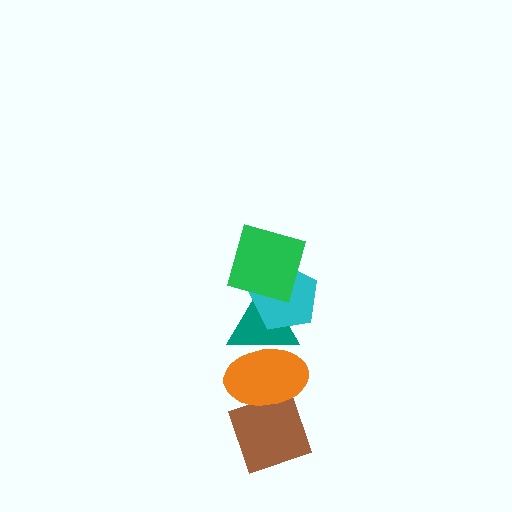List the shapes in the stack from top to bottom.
From top to bottom: the green square, the cyan pentagon, the teal triangle, the orange ellipse, the brown diamond.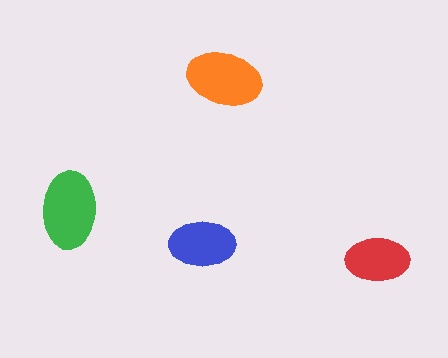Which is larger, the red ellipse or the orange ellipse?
The orange one.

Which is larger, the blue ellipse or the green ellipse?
The green one.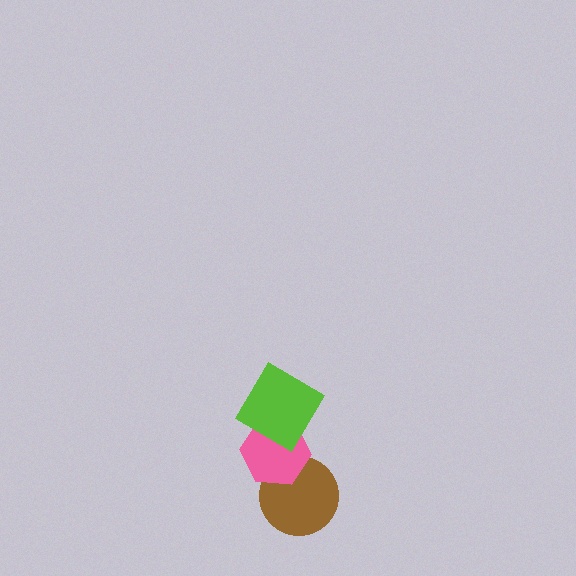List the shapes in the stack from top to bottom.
From top to bottom: the lime diamond, the pink hexagon, the brown circle.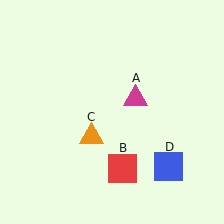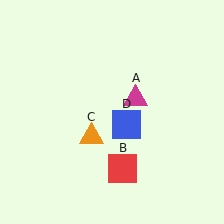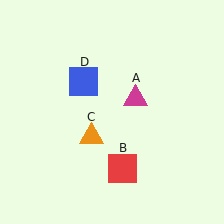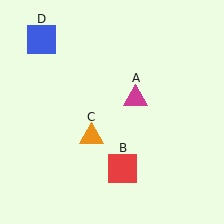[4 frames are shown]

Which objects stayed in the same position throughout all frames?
Magenta triangle (object A) and red square (object B) and orange triangle (object C) remained stationary.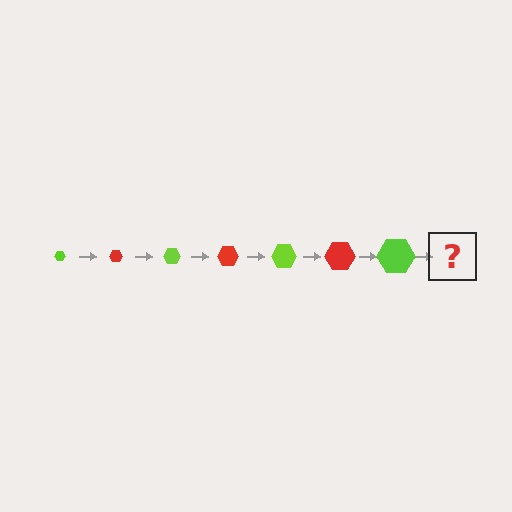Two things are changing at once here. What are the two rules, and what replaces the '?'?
The two rules are that the hexagon grows larger each step and the color cycles through lime and red. The '?' should be a red hexagon, larger than the previous one.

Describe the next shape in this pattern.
It should be a red hexagon, larger than the previous one.